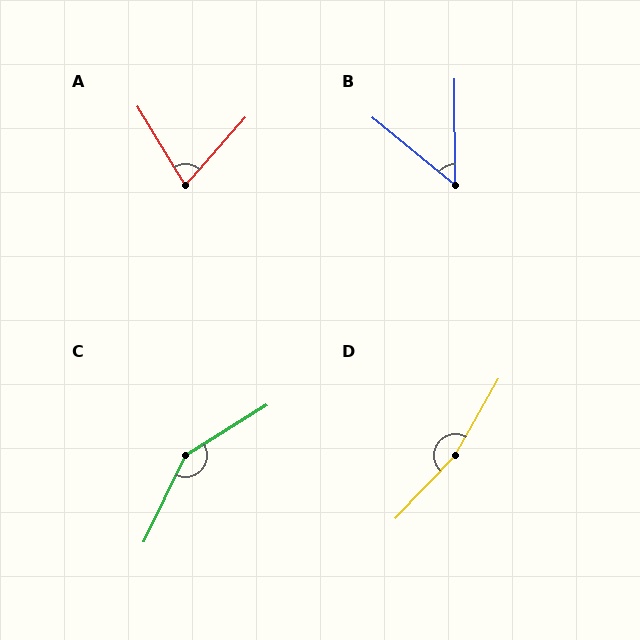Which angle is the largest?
D, at approximately 166 degrees.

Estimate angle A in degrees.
Approximately 73 degrees.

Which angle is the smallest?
B, at approximately 51 degrees.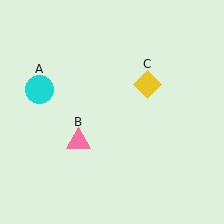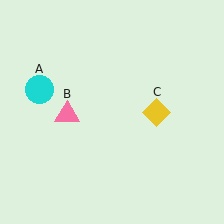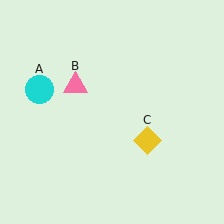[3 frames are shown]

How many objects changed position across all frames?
2 objects changed position: pink triangle (object B), yellow diamond (object C).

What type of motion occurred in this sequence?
The pink triangle (object B), yellow diamond (object C) rotated clockwise around the center of the scene.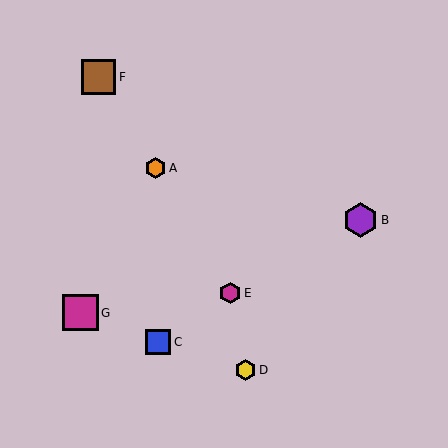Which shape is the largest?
The magenta square (labeled G) is the largest.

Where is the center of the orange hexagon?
The center of the orange hexagon is at (155, 168).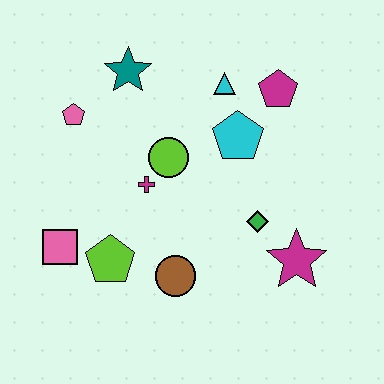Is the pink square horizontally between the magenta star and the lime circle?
No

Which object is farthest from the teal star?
The magenta star is farthest from the teal star.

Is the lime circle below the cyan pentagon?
Yes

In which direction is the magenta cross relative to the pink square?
The magenta cross is to the right of the pink square.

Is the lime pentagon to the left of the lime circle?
Yes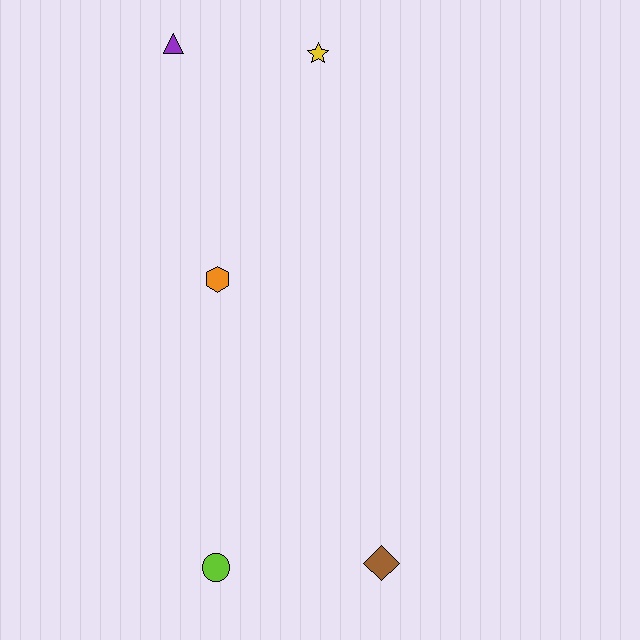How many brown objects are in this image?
There is 1 brown object.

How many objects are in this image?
There are 5 objects.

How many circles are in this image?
There is 1 circle.